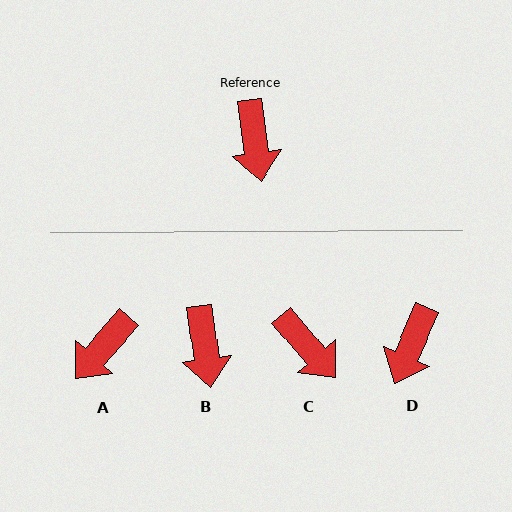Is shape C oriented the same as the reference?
No, it is off by about 33 degrees.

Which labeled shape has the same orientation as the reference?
B.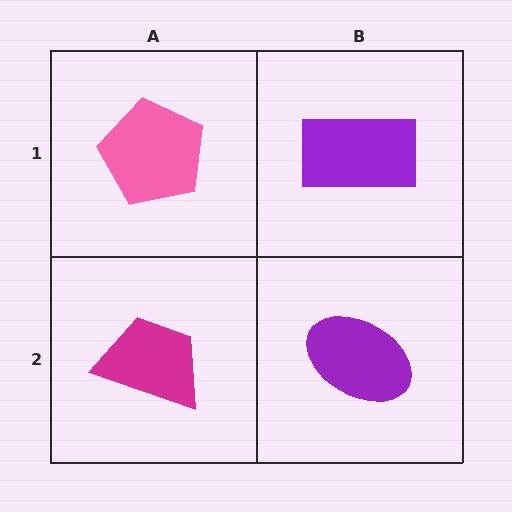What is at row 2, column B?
A purple ellipse.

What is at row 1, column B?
A purple rectangle.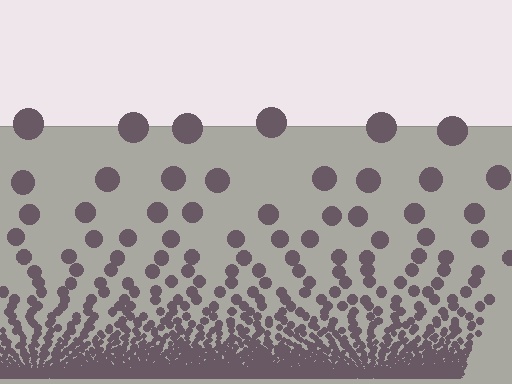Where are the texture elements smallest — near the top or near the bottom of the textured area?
Near the bottom.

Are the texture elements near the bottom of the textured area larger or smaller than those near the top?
Smaller. The gradient is inverted — elements near the bottom are smaller and denser.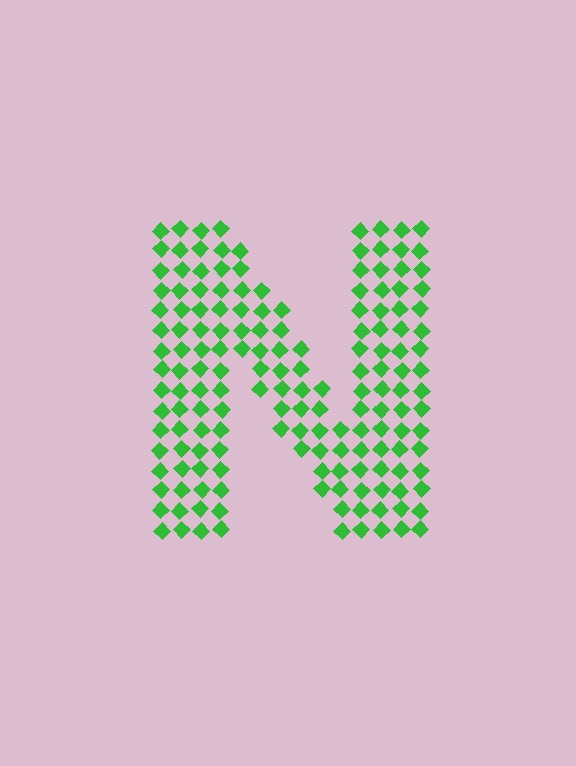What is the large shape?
The large shape is the letter N.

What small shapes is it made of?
It is made of small diamonds.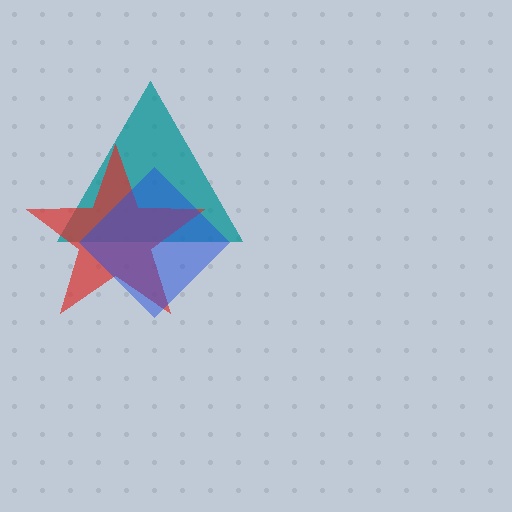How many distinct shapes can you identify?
There are 3 distinct shapes: a teal triangle, a red star, a blue diamond.